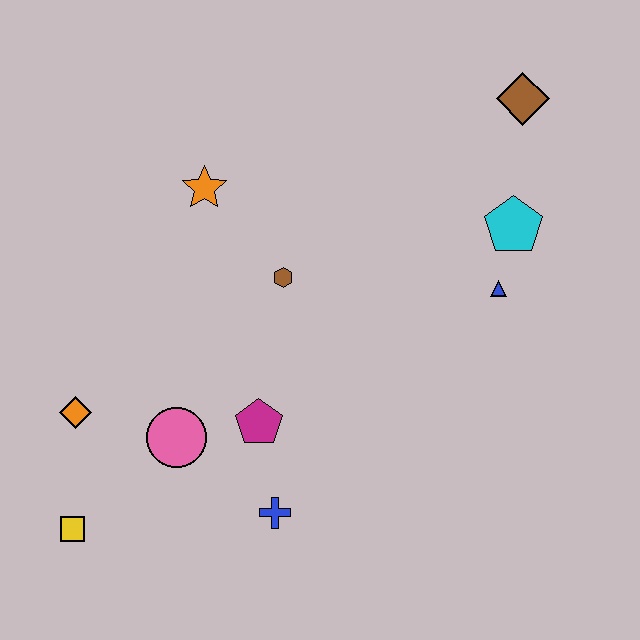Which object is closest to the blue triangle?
The cyan pentagon is closest to the blue triangle.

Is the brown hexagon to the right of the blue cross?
Yes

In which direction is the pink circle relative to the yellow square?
The pink circle is to the right of the yellow square.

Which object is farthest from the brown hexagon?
The yellow square is farthest from the brown hexagon.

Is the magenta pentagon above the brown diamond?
No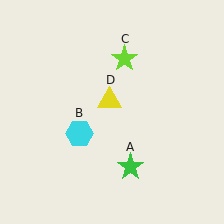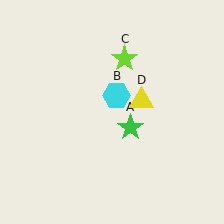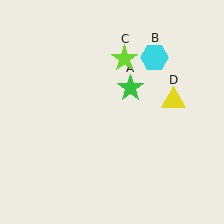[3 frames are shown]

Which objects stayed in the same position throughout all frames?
Lime star (object C) remained stationary.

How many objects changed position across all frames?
3 objects changed position: green star (object A), cyan hexagon (object B), yellow triangle (object D).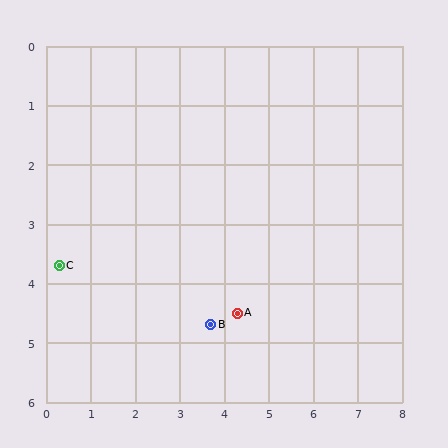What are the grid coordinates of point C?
Point C is at approximately (0.3, 3.7).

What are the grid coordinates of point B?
Point B is at approximately (3.7, 4.7).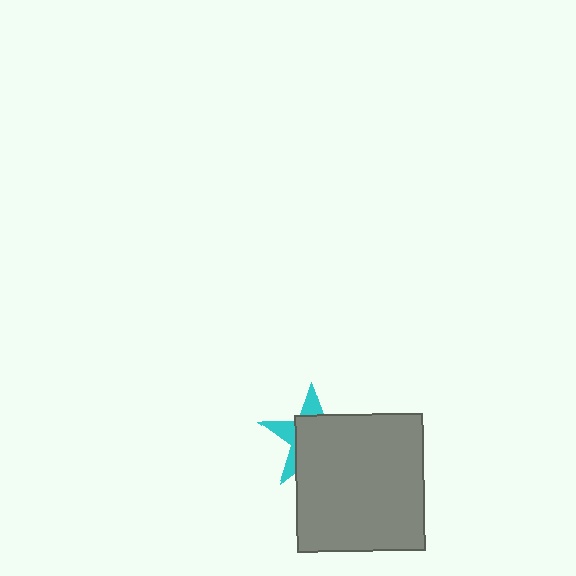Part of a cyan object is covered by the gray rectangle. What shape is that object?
It is a star.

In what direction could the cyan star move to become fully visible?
The cyan star could move toward the upper-left. That would shift it out from behind the gray rectangle entirely.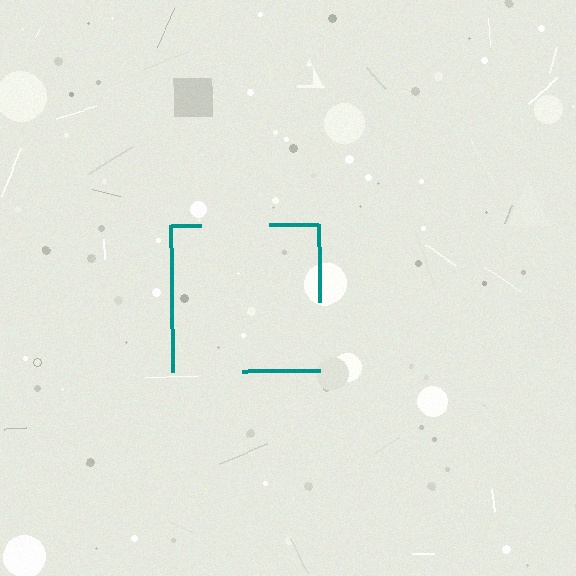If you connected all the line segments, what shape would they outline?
They would outline a square.